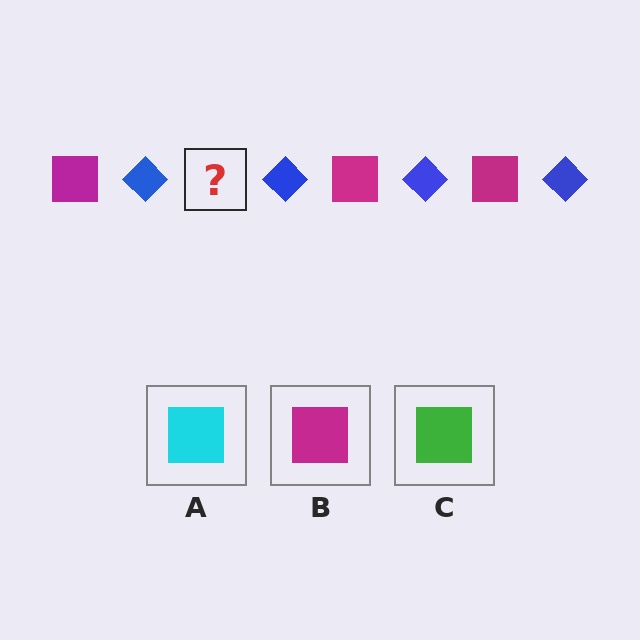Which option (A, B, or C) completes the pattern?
B.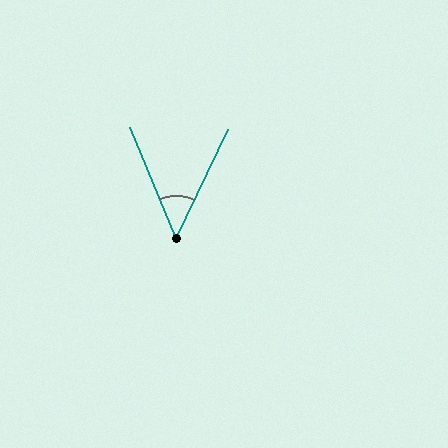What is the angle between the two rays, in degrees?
Approximately 48 degrees.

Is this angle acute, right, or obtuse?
It is acute.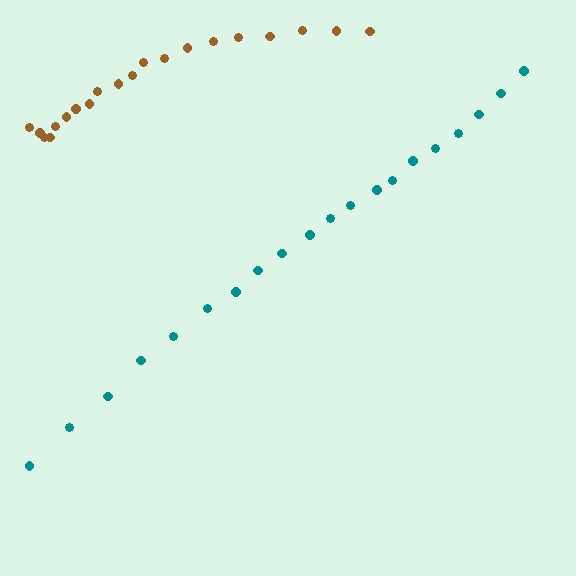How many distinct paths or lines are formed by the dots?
There are 2 distinct paths.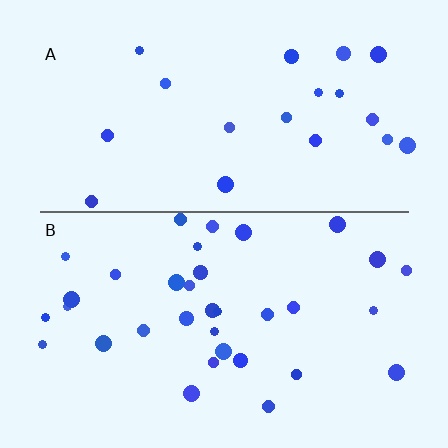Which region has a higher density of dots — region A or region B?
B (the bottom).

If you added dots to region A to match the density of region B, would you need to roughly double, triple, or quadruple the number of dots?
Approximately double.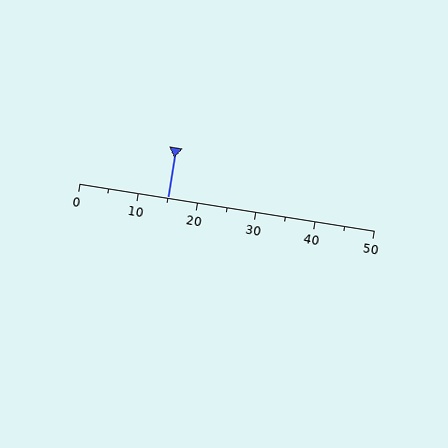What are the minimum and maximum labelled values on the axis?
The axis runs from 0 to 50.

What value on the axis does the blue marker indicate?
The marker indicates approximately 15.